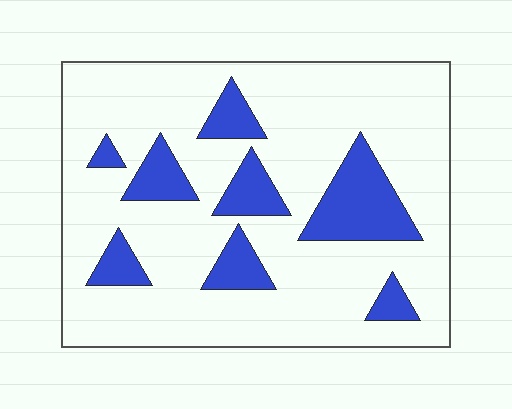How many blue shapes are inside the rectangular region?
8.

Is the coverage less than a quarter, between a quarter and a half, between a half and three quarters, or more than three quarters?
Less than a quarter.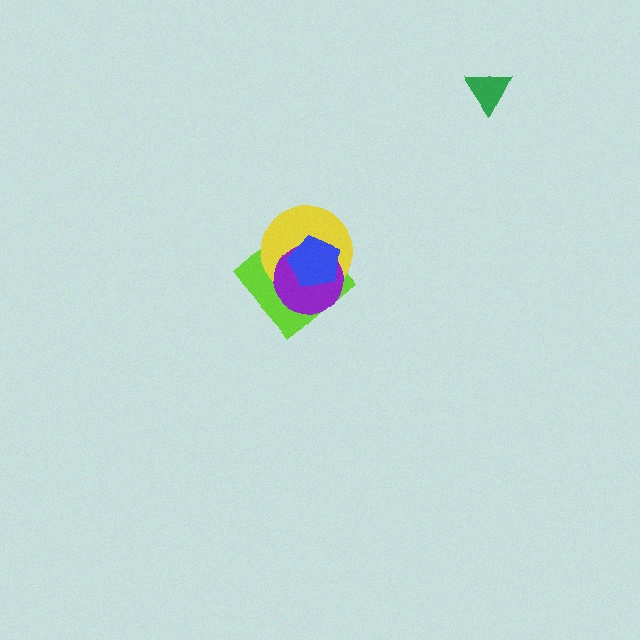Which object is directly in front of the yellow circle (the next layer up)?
The purple circle is directly in front of the yellow circle.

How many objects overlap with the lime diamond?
3 objects overlap with the lime diamond.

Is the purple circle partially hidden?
Yes, it is partially covered by another shape.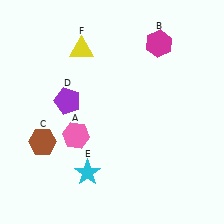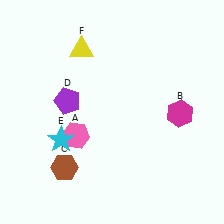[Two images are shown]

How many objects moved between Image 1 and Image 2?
3 objects moved between the two images.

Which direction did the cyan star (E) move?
The cyan star (E) moved up.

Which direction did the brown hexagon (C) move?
The brown hexagon (C) moved down.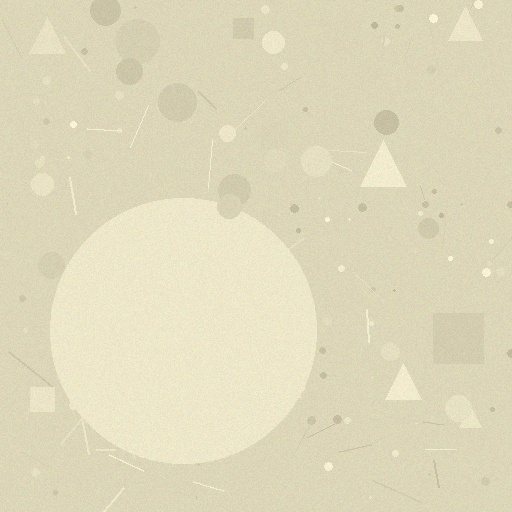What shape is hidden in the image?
A circle is hidden in the image.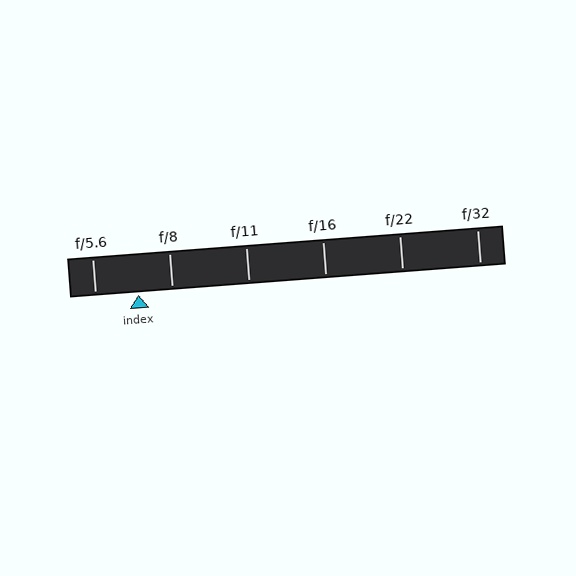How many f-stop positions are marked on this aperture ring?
There are 6 f-stop positions marked.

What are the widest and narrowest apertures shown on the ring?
The widest aperture shown is f/5.6 and the narrowest is f/32.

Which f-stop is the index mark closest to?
The index mark is closest to f/8.